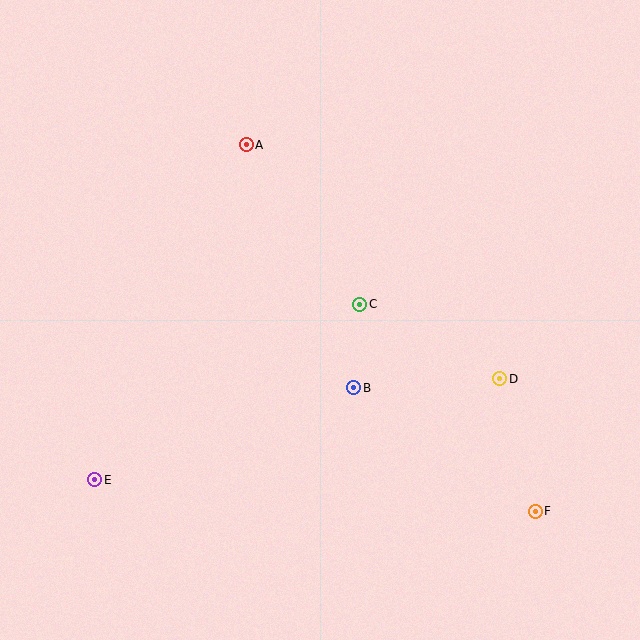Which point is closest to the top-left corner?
Point A is closest to the top-left corner.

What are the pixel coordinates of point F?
Point F is at (535, 511).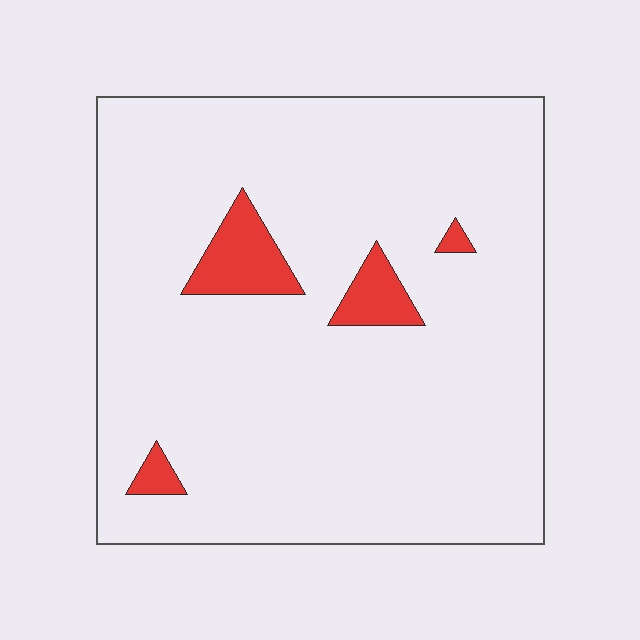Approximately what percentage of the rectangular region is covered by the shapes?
Approximately 5%.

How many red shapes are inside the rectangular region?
4.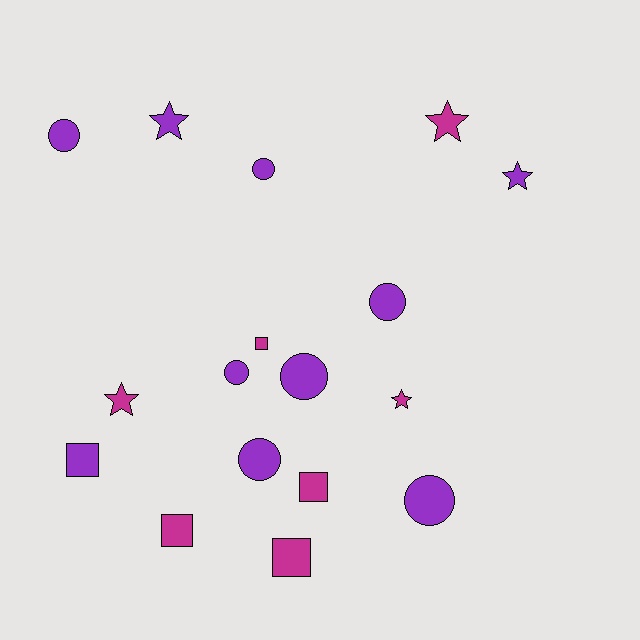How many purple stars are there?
There are 2 purple stars.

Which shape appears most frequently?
Circle, with 7 objects.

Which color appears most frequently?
Purple, with 10 objects.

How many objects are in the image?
There are 17 objects.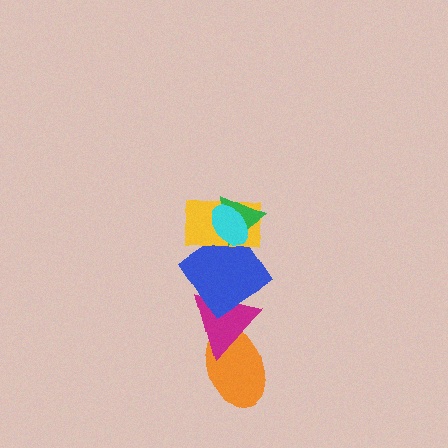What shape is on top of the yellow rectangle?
The green triangle is on top of the yellow rectangle.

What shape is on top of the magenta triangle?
The blue diamond is on top of the magenta triangle.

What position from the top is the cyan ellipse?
The cyan ellipse is 1st from the top.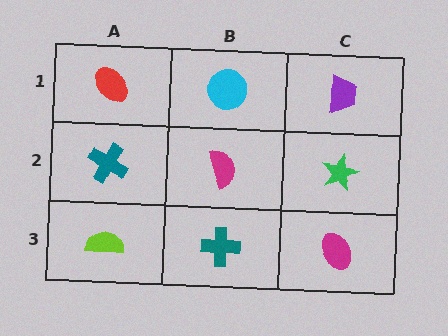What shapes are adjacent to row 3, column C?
A green star (row 2, column C), a teal cross (row 3, column B).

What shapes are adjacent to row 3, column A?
A teal cross (row 2, column A), a teal cross (row 3, column B).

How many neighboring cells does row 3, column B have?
3.